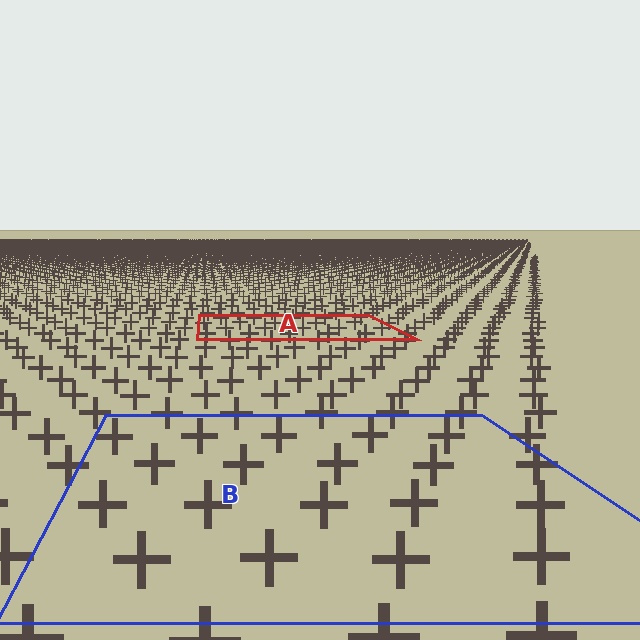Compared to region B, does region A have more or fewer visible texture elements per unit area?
Region A has more texture elements per unit area — they are packed more densely because it is farther away.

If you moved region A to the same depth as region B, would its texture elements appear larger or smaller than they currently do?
They would appear larger. At a closer depth, the same texture elements are projected at a bigger on-screen size.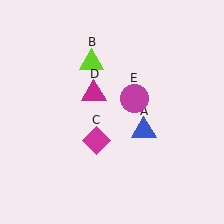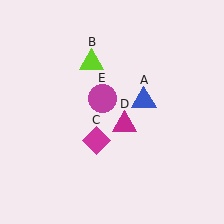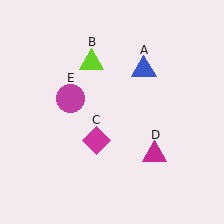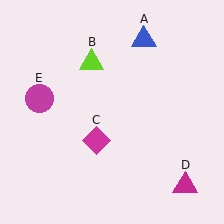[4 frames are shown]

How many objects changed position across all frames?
3 objects changed position: blue triangle (object A), magenta triangle (object D), magenta circle (object E).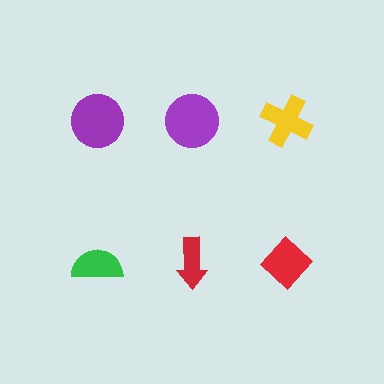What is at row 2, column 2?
A red arrow.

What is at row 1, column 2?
A purple circle.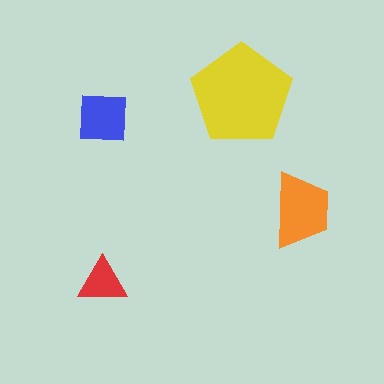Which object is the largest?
The yellow pentagon.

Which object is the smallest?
The red triangle.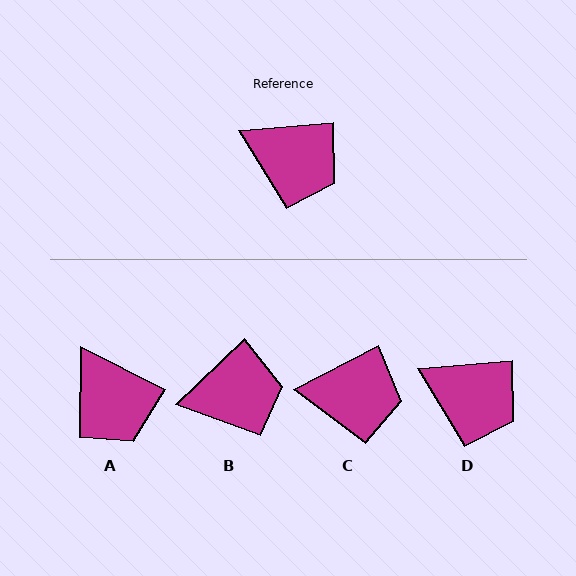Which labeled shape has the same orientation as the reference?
D.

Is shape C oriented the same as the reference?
No, it is off by about 22 degrees.